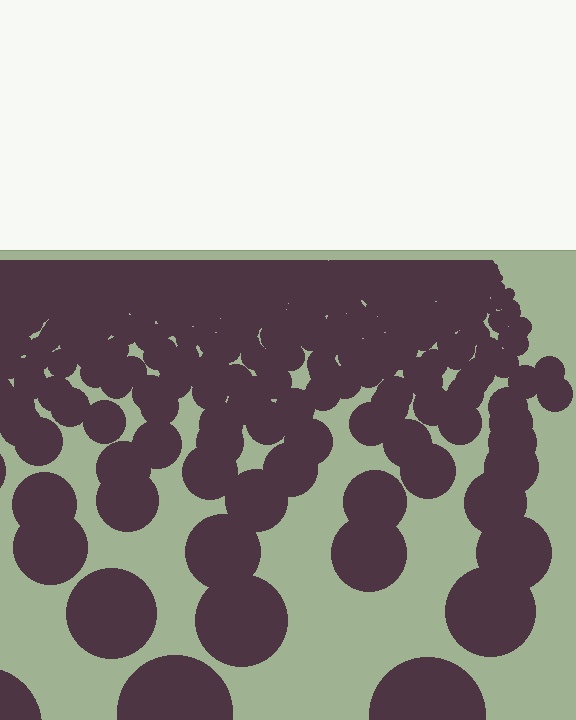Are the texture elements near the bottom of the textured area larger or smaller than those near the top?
Larger. Near the bottom, elements are closer to the viewer and appear at a bigger on-screen size.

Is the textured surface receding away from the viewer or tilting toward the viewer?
The surface is receding away from the viewer. Texture elements get smaller and denser toward the top.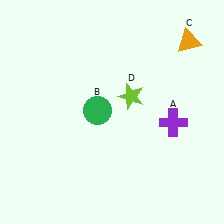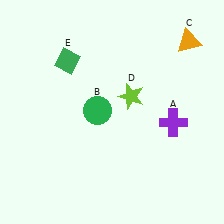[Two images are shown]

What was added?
A green diamond (E) was added in Image 2.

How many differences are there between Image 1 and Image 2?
There is 1 difference between the two images.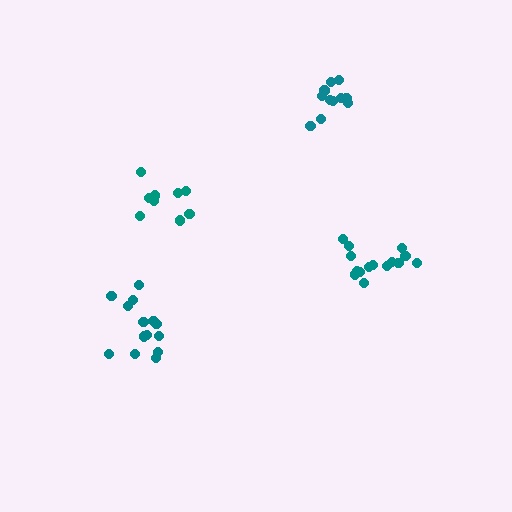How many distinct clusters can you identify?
There are 4 distinct clusters.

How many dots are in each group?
Group 1: 15 dots, Group 2: 12 dots, Group 3: 10 dots, Group 4: 15 dots (52 total).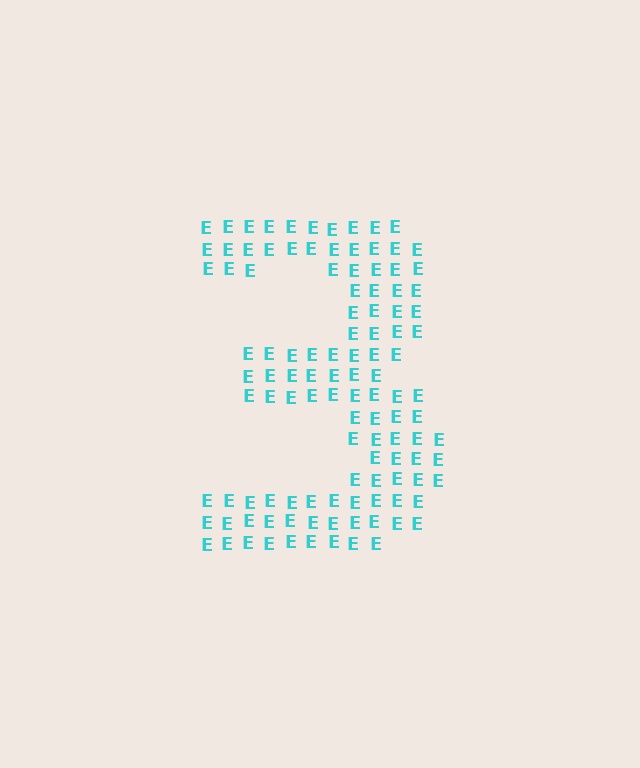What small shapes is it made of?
It is made of small letter E's.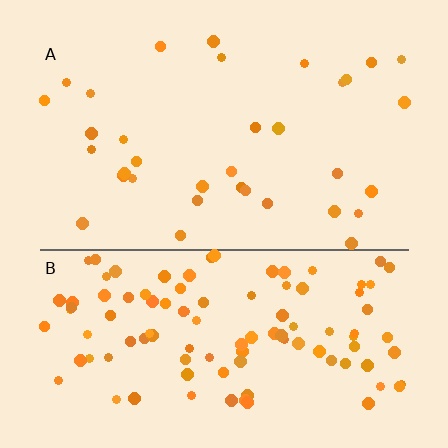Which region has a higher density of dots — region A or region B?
B (the bottom).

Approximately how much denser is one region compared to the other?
Approximately 3.2× — region B over region A.